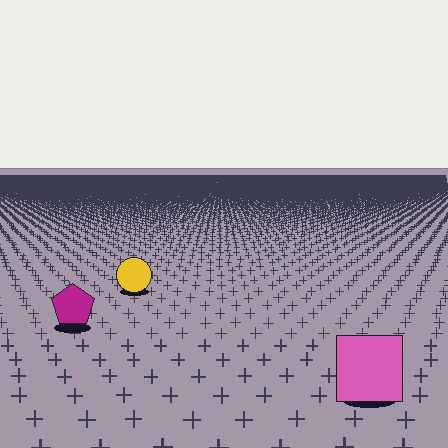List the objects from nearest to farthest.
From nearest to farthest: the pink square, the magenta pentagon, the yellow circle.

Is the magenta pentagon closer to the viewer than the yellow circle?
Yes. The magenta pentagon is closer — you can tell from the texture gradient: the ground texture is coarser near it.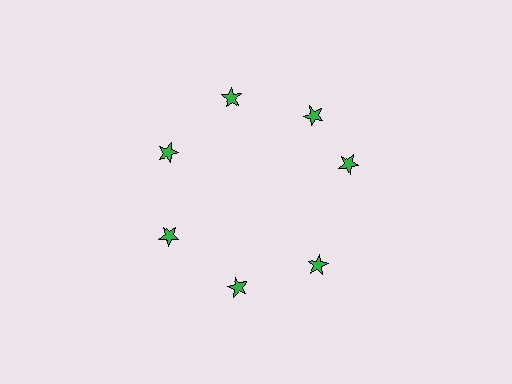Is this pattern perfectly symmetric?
No. The 7 green stars are arranged in a ring, but one element near the 3 o'clock position is rotated out of alignment along the ring, breaking the 7-fold rotational symmetry.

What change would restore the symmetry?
The symmetry would be restored by rotating it back into even spacing with its neighbors so that all 7 stars sit at equal angles and equal distance from the center.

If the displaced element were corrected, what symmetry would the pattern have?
It would have 7-fold rotational symmetry — the pattern would map onto itself every 51 degrees.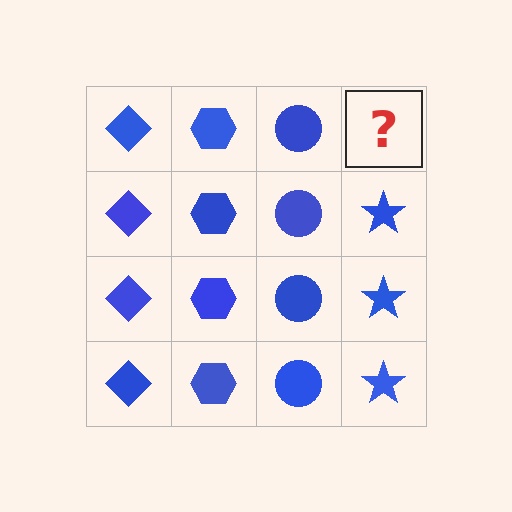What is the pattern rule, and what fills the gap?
The rule is that each column has a consistent shape. The gap should be filled with a blue star.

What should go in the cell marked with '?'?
The missing cell should contain a blue star.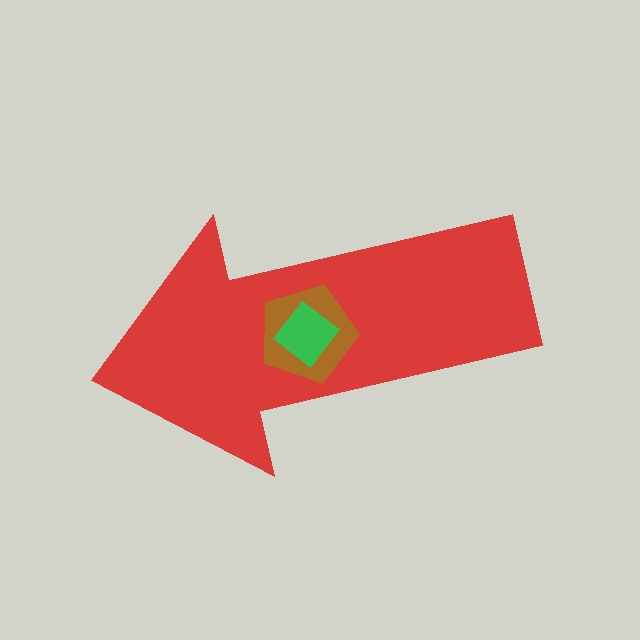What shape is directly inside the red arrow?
The brown pentagon.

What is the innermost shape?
The green diamond.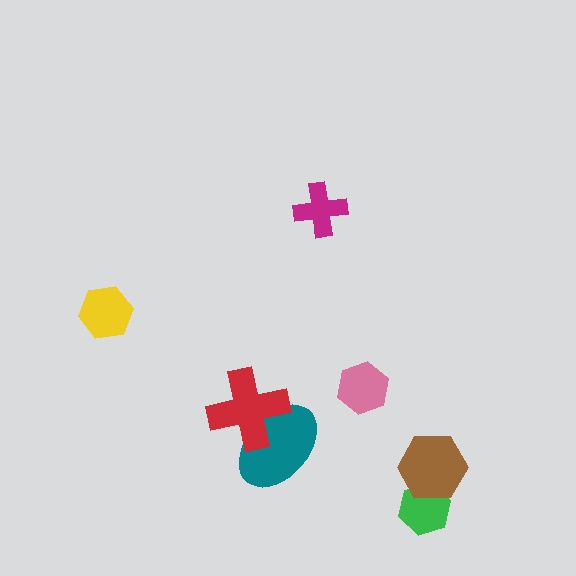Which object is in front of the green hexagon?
The brown hexagon is in front of the green hexagon.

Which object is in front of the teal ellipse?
The red cross is in front of the teal ellipse.